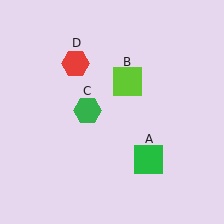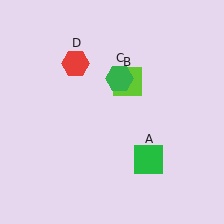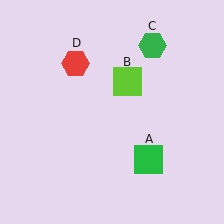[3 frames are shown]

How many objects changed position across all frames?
1 object changed position: green hexagon (object C).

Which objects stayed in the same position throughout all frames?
Green square (object A) and lime square (object B) and red hexagon (object D) remained stationary.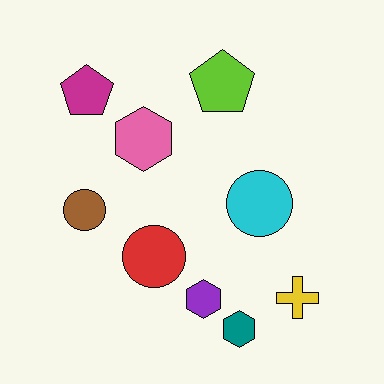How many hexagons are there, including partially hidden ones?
There are 3 hexagons.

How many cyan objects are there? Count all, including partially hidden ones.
There is 1 cyan object.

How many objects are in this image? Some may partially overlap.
There are 9 objects.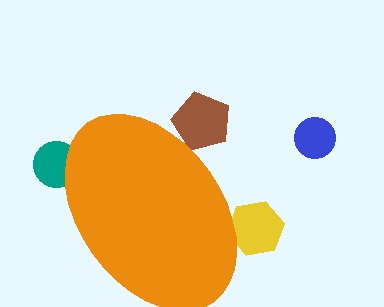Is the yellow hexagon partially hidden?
Yes, the yellow hexagon is partially hidden behind the orange ellipse.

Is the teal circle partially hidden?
Yes, the teal circle is partially hidden behind the orange ellipse.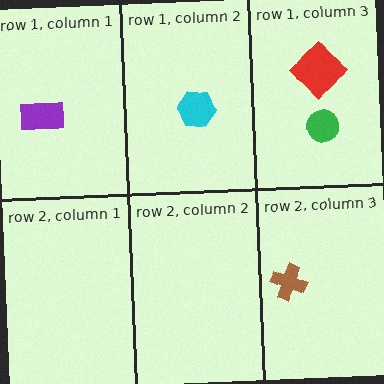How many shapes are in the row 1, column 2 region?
1.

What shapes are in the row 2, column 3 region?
The brown cross.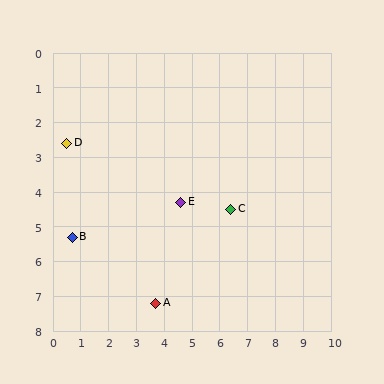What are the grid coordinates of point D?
Point D is at approximately (0.5, 2.6).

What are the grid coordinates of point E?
Point E is at approximately (4.6, 4.3).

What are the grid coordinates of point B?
Point B is at approximately (0.7, 5.3).